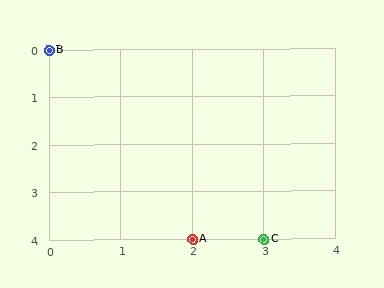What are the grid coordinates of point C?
Point C is at grid coordinates (3, 4).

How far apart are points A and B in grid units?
Points A and B are 2 columns and 4 rows apart (about 4.5 grid units diagonally).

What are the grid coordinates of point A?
Point A is at grid coordinates (2, 4).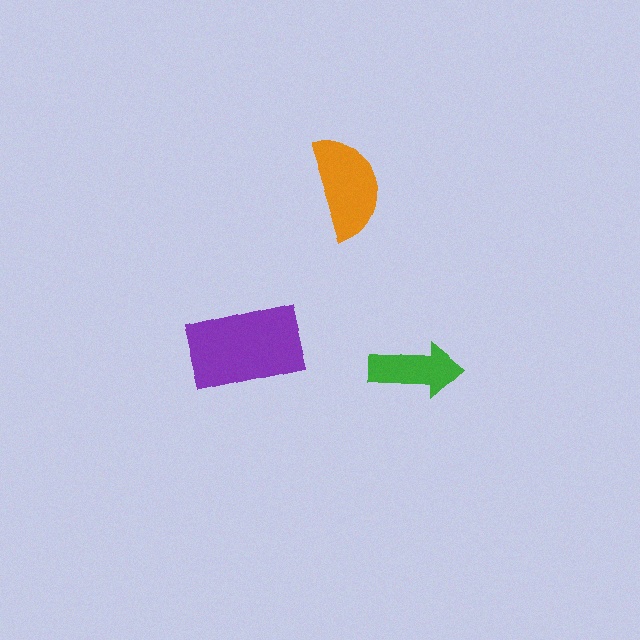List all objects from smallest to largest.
The green arrow, the orange semicircle, the purple rectangle.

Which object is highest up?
The orange semicircle is topmost.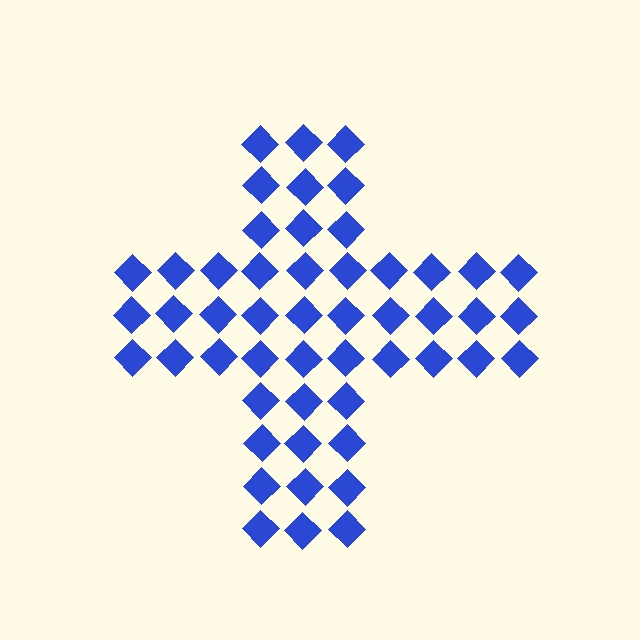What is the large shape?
The large shape is a cross.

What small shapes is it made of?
It is made of small diamonds.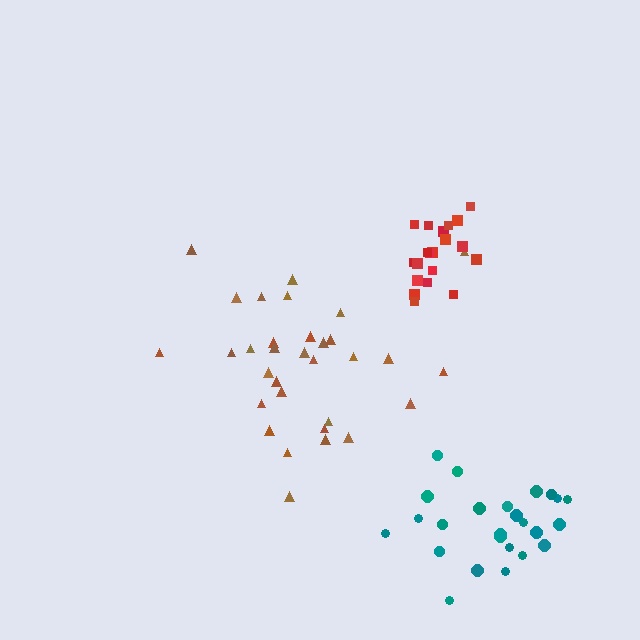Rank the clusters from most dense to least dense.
red, teal, brown.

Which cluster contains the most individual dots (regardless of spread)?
Brown (32).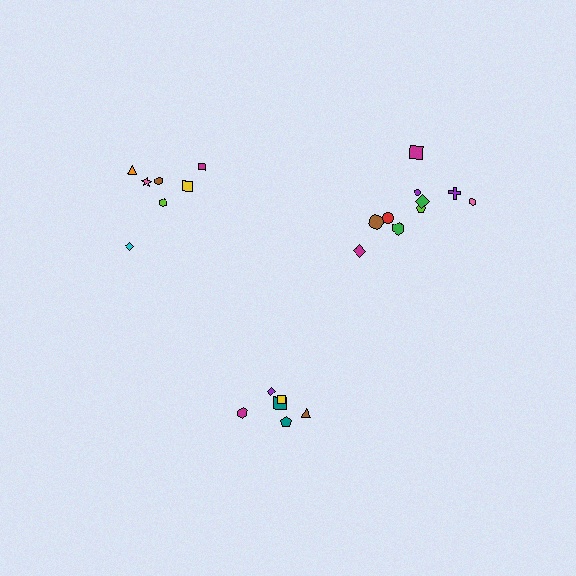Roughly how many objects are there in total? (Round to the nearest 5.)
Roughly 25 objects in total.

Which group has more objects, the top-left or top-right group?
The top-right group.